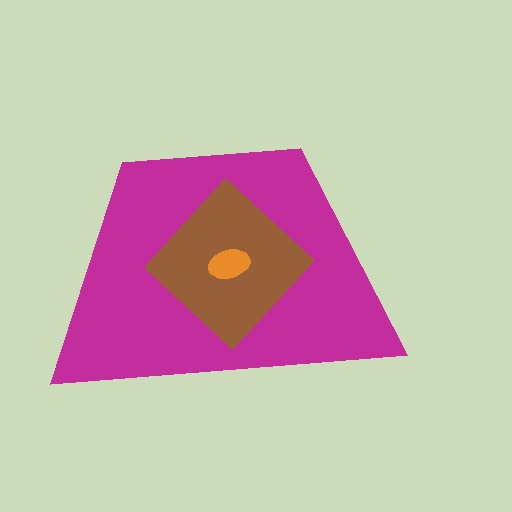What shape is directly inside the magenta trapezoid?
The brown diamond.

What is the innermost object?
The orange ellipse.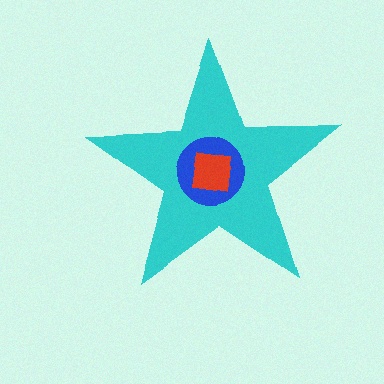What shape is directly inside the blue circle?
The red square.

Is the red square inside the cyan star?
Yes.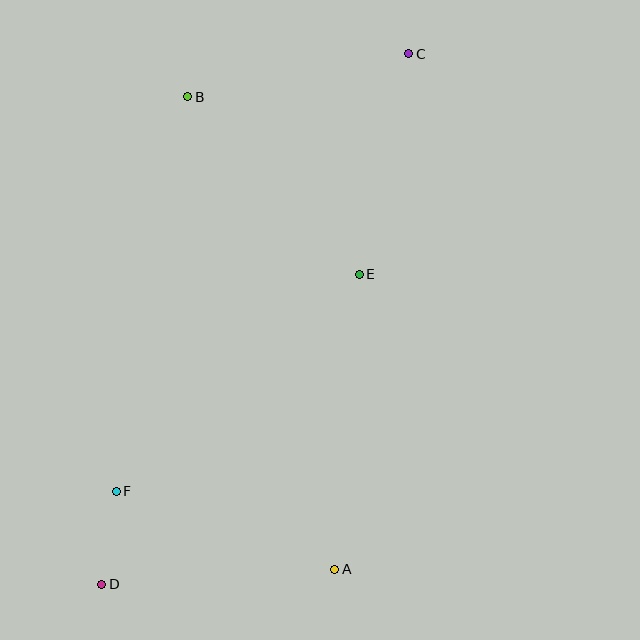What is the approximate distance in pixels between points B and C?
The distance between B and C is approximately 225 pixels.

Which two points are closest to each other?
Points D and F are closest to each other.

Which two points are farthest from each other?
Points C and D are farthest from each other.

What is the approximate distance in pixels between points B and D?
The distance between B and D is approximately 495 pixels.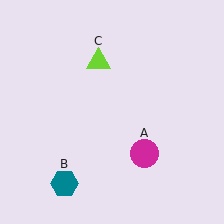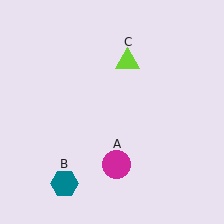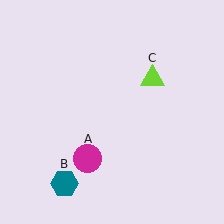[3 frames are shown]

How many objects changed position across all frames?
2 objects changed position: magenta circle (object A), lime triangle (object C).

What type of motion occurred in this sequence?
The magenta circle (object A), lime triangle (object C) rotated clockwise around the center of the scene.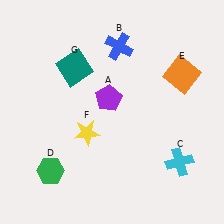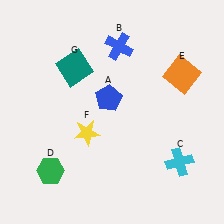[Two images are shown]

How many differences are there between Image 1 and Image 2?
There is 1 difference between the two images.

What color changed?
The pentagon (A) changed from purple in Image 1 to blue in Image 2.